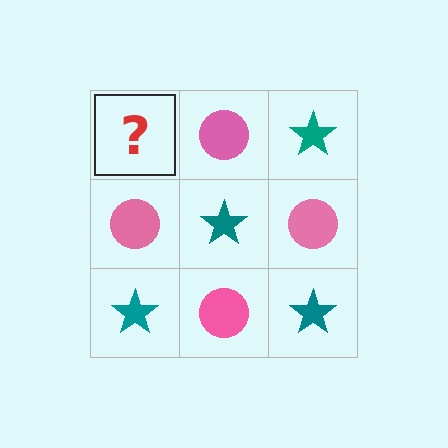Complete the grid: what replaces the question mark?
The question mark should be replaced with a teal star.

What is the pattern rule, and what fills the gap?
The rule is that it alternates teal star and pink circle in a checkerboard pattern. The gap should be filled with a teal star.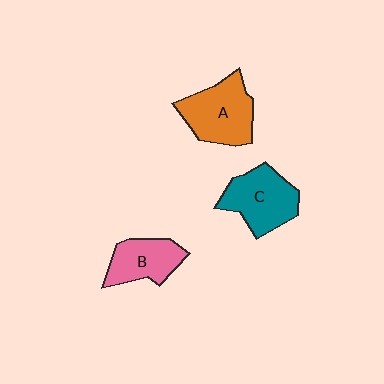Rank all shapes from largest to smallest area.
From largest to smallest: A (orange), C (teal), B (pink).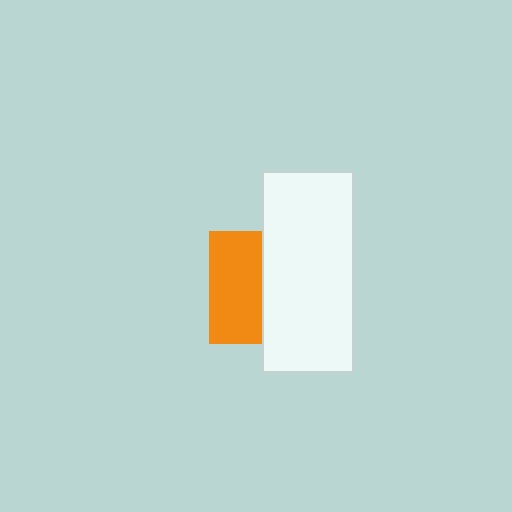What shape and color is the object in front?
The object in front is a white rectangle.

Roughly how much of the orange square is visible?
About half of it is visible (roughly 46%).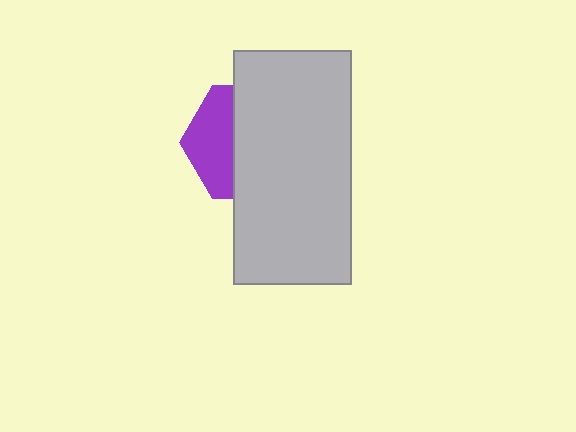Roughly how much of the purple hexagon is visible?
A small part of it is visible (roughly 38%).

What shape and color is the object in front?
The object in front is a light gray rectangle.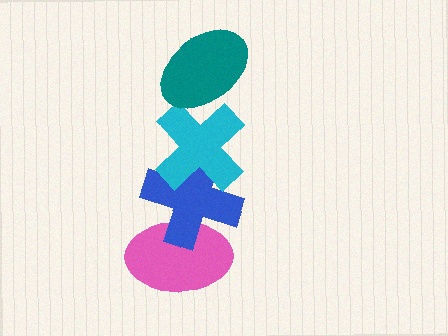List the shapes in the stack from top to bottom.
From top to bottom: the teal ellipse, the cyan cross, the blue cross, the pink ellipse.